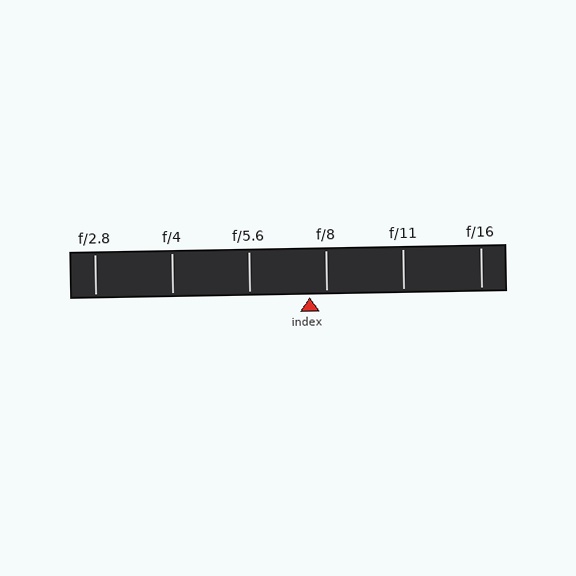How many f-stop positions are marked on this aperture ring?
There are 6 f-stop positions marked.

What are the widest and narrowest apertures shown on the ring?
The widest aperture shown is f/2.8 and the narrowest is f/16.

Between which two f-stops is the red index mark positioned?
The index mark is between f/5.6 and f/8.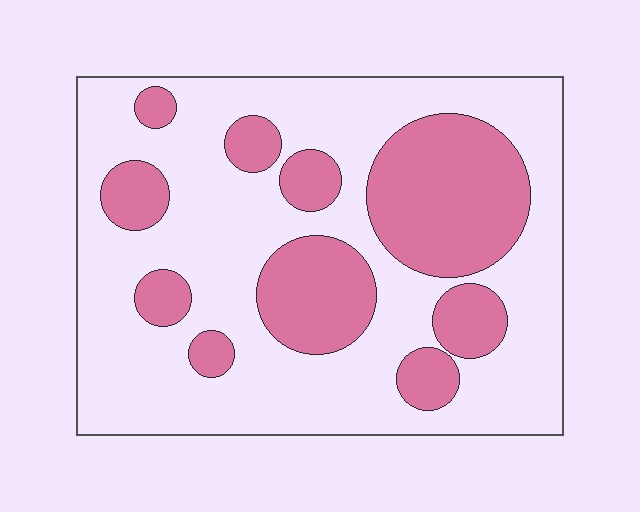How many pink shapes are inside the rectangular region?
10.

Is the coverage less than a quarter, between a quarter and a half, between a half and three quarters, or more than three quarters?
Between a quarter and a half.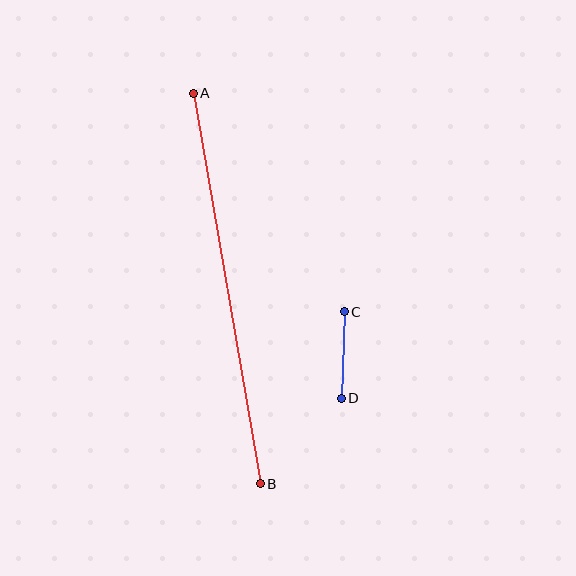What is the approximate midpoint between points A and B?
The midpoint is at approximately (227, 289) pixels.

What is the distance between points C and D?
The distance is approximately 87 pixels.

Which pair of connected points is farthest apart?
Points A and B are farthest apart.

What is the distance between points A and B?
The distance is approximately 396 pixels.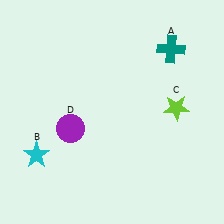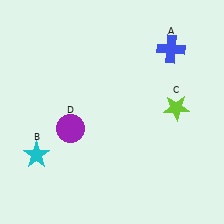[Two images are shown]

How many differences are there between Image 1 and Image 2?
There is 1 difference between the two images.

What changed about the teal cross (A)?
In Image 1, A is teal. In Image 2, it changed to blue.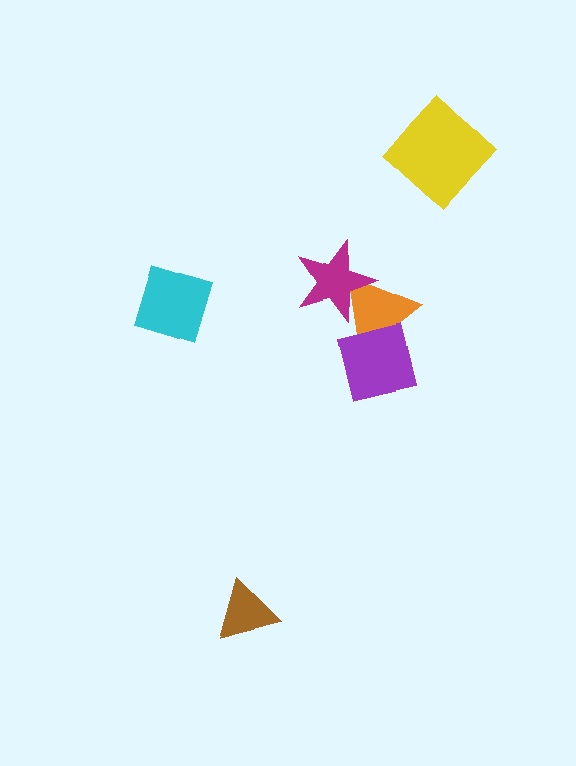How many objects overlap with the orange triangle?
2 objects overlap with the orange triangle.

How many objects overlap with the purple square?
1 object overlaps with the purple square.